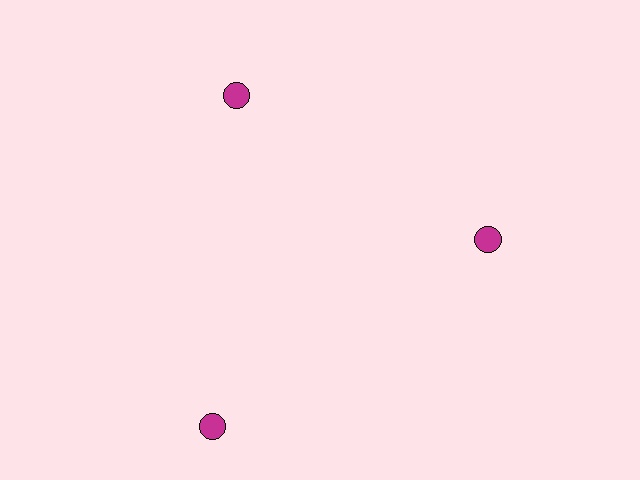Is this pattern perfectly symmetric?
No. The 3 magenta circles are arranged in a ring, but one element near the 7 o'clock position is pushed outward from the center, breaking the 3-fold rotational symmetry.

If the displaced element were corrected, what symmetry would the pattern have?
It would have 3-fold rotational symmetry — the pattern would map onto itself every 120 degrees.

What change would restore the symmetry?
The symmetry would be restored by moving it inward, back onto the ring so that all 3 circles sit at equal angles and equal distance from the center.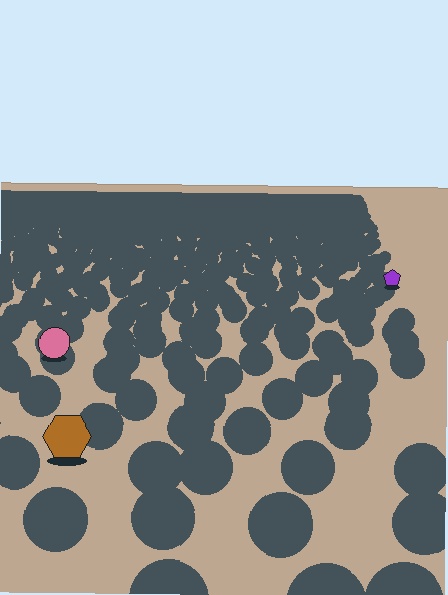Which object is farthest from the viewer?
The purple pentagon is farthest from the viewer. It appears smaller and the ground texture around it is denser.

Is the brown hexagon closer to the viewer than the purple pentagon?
Yes. The brown hexagon is closer — you can tell from the texture gradient: the ground texture is coarser near it.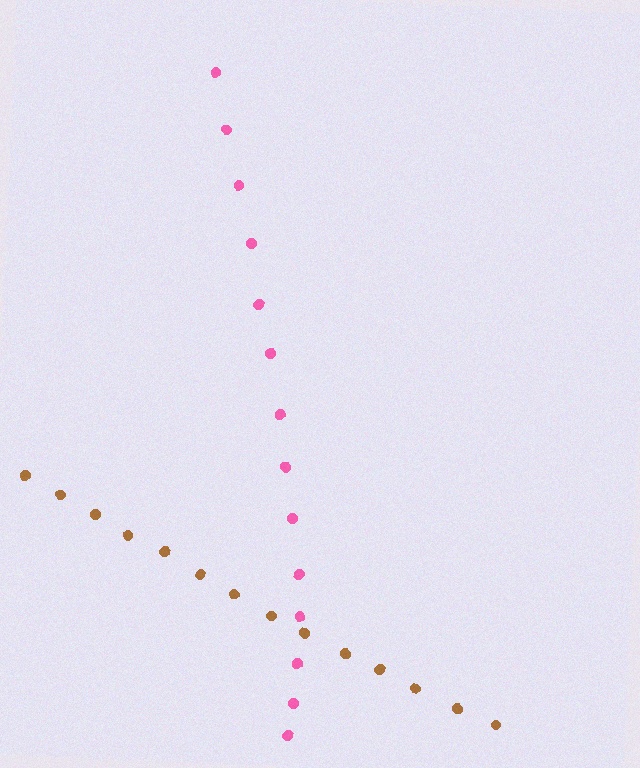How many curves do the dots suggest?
There are 2 distinct paths.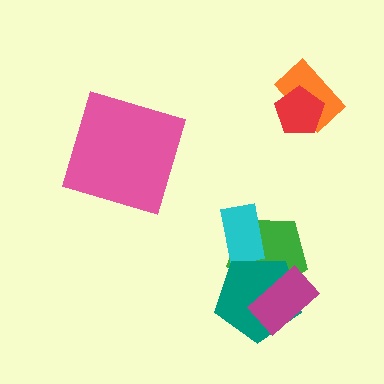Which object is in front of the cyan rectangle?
The teal pentagon is in front of the cyan rectangle.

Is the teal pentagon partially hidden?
Yes, it is partially covered by another shape.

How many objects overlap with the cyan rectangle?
2 objects overlap with the cyan rectangle.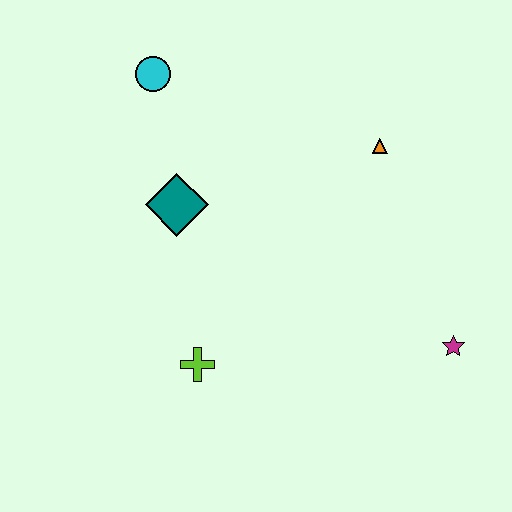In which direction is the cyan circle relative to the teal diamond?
The cyan circle is above the teal diamond.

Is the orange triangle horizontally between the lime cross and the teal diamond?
No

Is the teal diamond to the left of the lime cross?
Yes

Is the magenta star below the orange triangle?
Yes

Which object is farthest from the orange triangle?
The lime cross is farthest from the orange triangle.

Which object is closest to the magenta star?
The orange triangle is closest to the magenta star.